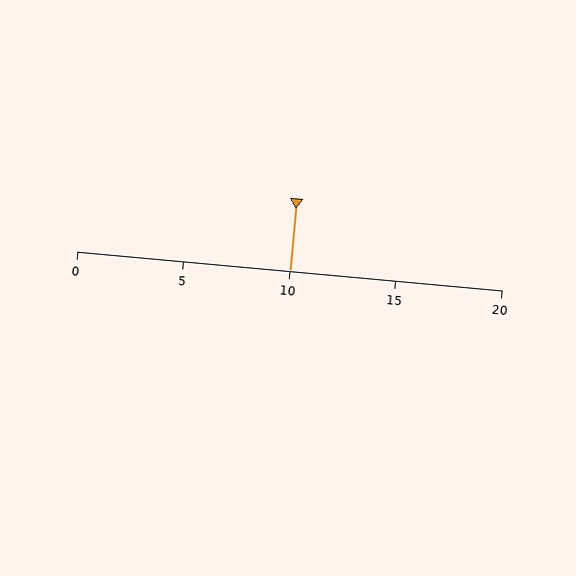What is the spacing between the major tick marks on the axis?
The major ticks are spaced 5 apart.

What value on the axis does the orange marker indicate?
The marker indicates approximately 10.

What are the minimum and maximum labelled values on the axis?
The axis runs from 0 to 20.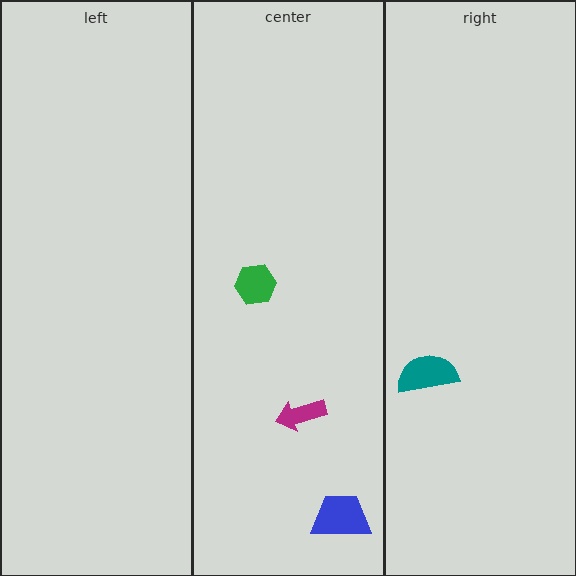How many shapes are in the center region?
3.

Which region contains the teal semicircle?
The right region.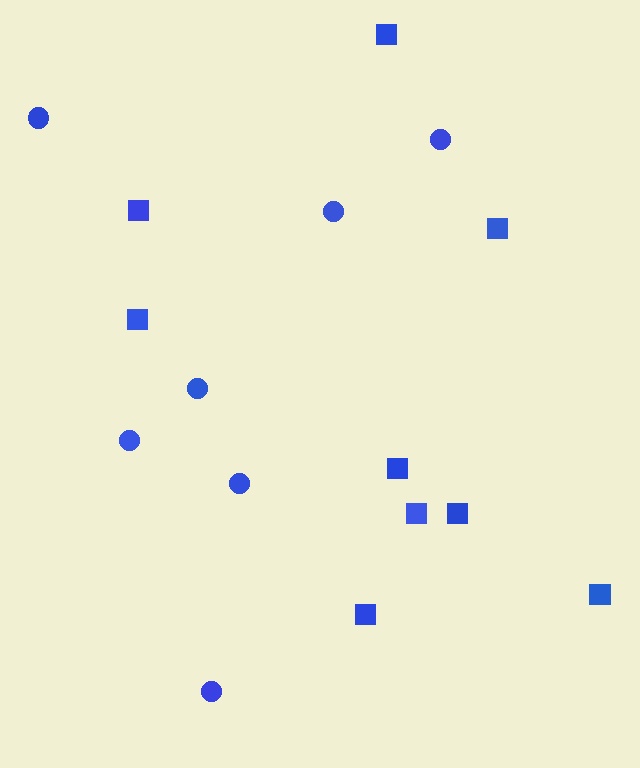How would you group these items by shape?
There are 2 groups: one group of circles (7) and one group of squares (9).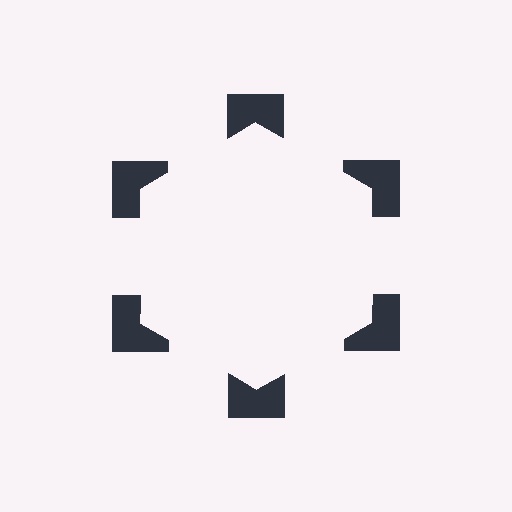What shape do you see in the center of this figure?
An illusory hexagon — its edges are inferred from the aligned wedge cuts in the notched squares, not physically drawn.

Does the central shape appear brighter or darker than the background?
It typically appears slightly brighter than the background, even though no actual brightness change is drawn.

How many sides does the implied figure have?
6 sides.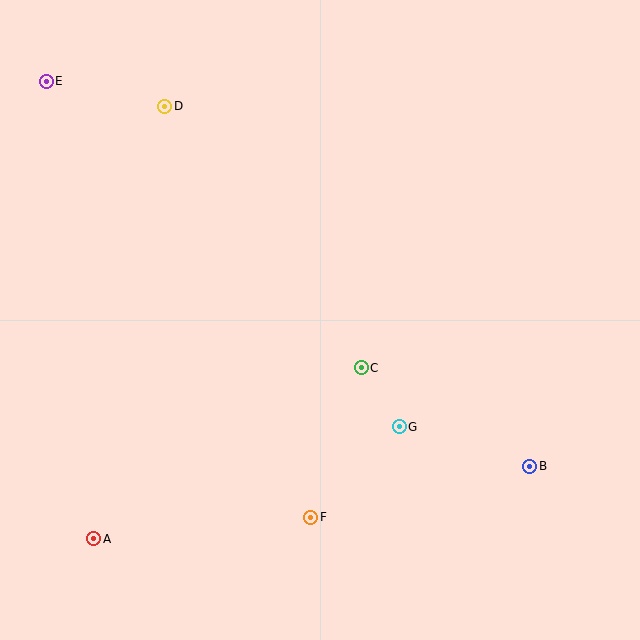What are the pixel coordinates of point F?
Point F is at (311, 517).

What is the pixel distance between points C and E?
The distance between C and E is 426 pixels.